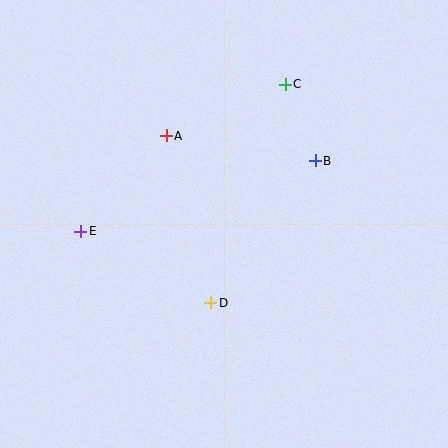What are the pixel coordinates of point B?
Point B is at (315, 161).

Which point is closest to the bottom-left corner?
Point E is closest to the bottom-left corner.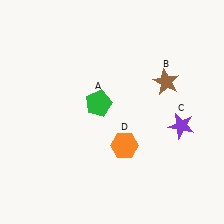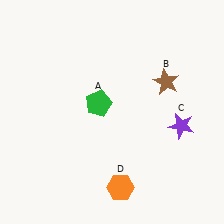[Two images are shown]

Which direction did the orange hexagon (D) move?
The orange hexagon (D) moved down.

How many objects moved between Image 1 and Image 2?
1 object moved between the two images.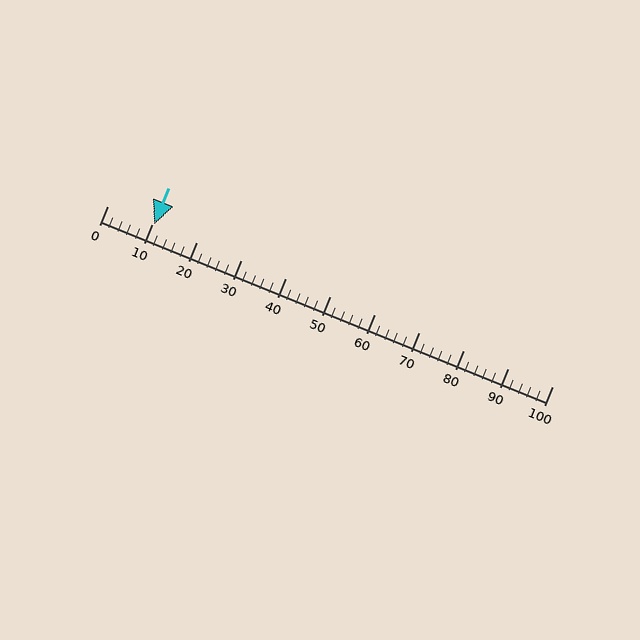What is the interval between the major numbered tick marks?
The major tick marks are spaced 10 units apart.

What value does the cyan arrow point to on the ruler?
The cyan arrow points to approximately 10.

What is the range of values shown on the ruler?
The ruler shows values from 0 to 100.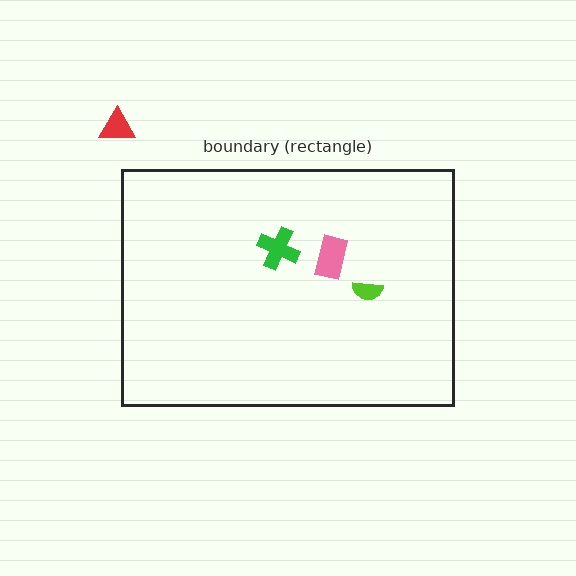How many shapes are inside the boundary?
3 inside, 1 outside.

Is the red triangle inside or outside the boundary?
Outside.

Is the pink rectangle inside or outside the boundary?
Inside.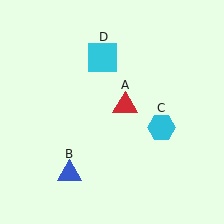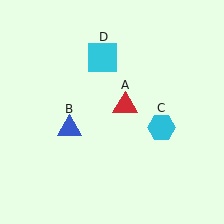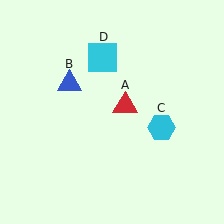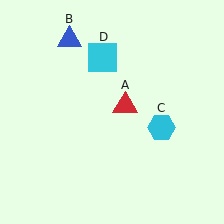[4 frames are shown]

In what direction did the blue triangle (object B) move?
The blue triangle (object B) moved up.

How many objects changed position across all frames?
1 object changed position: blue triangle (object B).